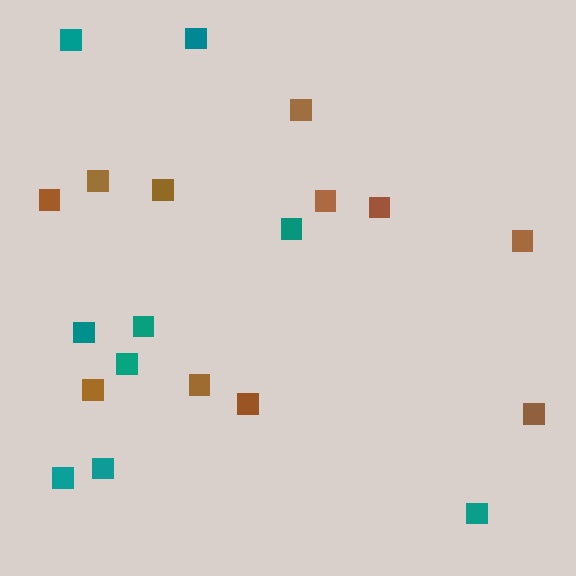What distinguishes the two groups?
There are 2 groups: one group of teal squares (9) and one group of brown squares (11).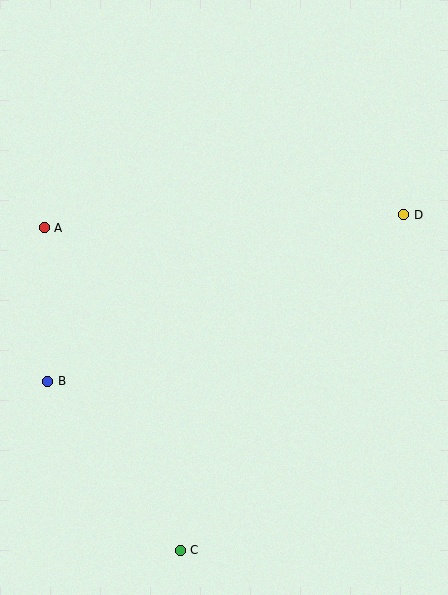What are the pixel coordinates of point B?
Point B is at (48, 381).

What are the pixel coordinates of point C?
Point C is at (180, 550).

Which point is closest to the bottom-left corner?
Point C is closest to the bottom-left corner.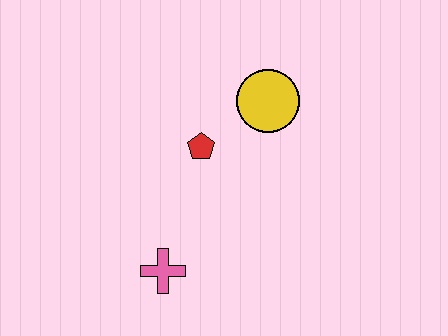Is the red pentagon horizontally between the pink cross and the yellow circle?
Yes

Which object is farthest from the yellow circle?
The pink cross is farthest from the yellow circle.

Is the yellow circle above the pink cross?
Yes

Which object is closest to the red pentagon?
The yellow circle is closest to the red pentagon.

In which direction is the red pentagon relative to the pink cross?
The red pentagon is above the pink cross.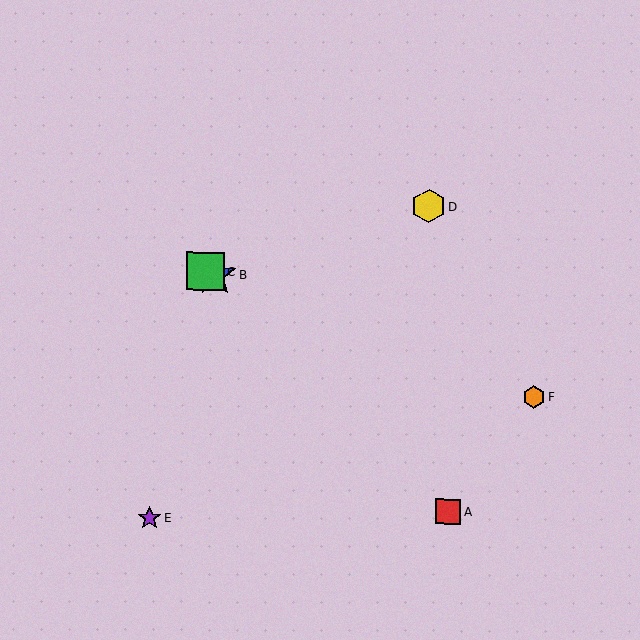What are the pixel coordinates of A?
Object A is at (449, 512).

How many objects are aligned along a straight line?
3 objects (B, C, F) are aligned along a straight line.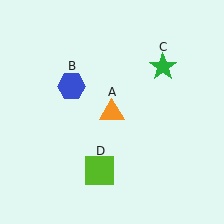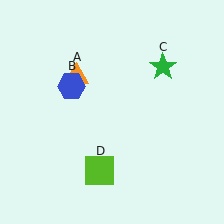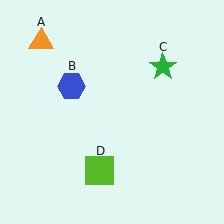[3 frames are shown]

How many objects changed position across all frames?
1 object changed position: orange triangle (object A).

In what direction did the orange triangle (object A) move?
The orange triangle (object A) moved up and to the left.